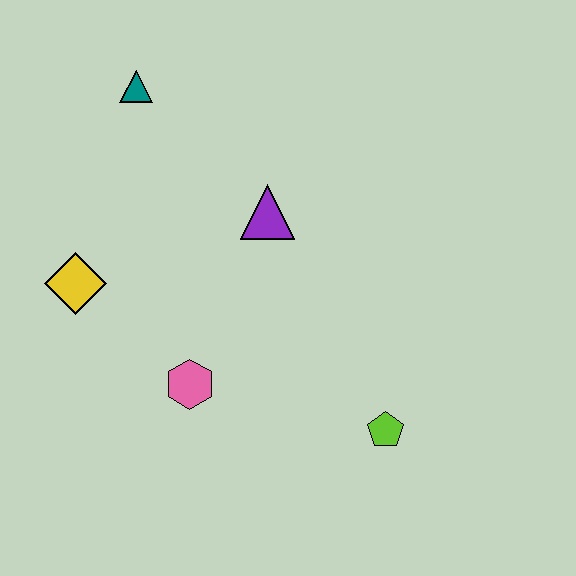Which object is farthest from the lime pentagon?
The teal triangle is farthest from the lime pentagon.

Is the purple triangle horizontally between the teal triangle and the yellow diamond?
No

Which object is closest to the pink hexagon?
The yellow diamond is closest to the pink hexagon.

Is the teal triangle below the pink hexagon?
No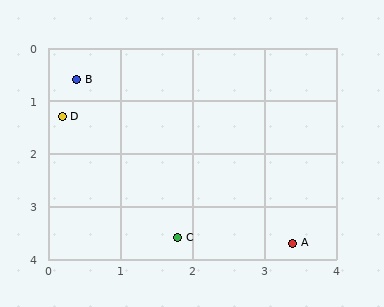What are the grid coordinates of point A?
Point A is at approximately (3.4, 3.7).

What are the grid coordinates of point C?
Point C is at approximately (1.8, 3.6).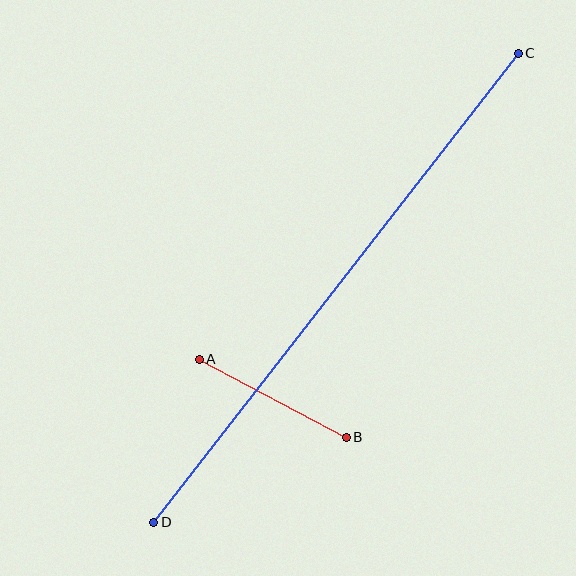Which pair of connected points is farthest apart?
Points C and D are farthest apart.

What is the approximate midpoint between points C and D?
The midpoint is at approximately (336, 288) pixels.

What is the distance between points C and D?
The distance is approximately 594 pixels.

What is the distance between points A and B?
The distance is approximately 166 pixels.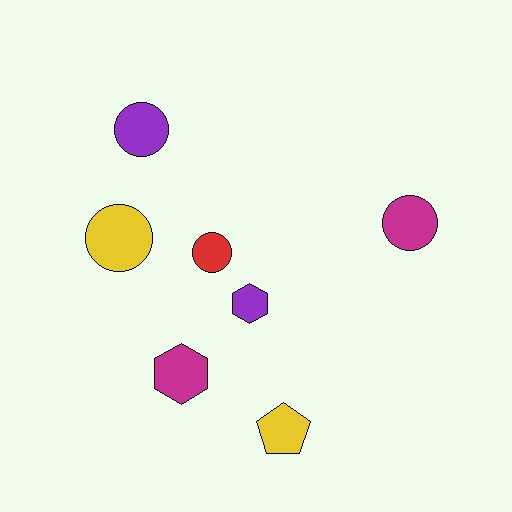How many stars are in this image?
There are no stars.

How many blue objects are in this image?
There are no blue objects.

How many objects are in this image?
There are 7 objects.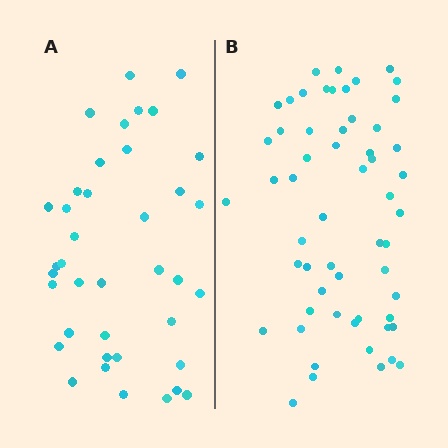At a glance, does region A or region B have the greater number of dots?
Region B (the right region) has more dots.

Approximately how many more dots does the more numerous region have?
Region B has approximately 20 more dots than region A.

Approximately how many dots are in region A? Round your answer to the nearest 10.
About 40 dots. (The exact count is 39, which rounds to 40.)